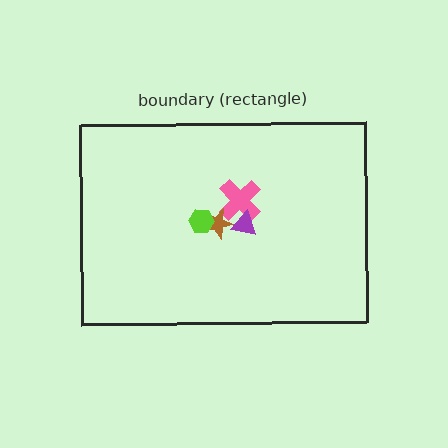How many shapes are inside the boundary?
4 inside, 0 outside.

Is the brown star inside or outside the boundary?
Inside.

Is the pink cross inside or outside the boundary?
Inside.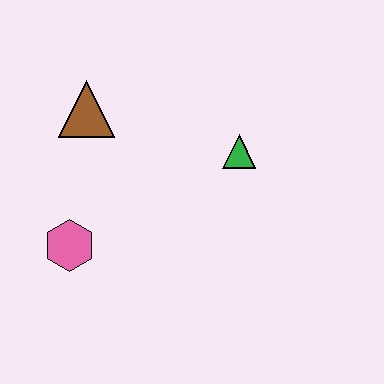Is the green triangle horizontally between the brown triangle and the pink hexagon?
No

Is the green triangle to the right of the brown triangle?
Yes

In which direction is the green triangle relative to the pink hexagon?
The green triangle is to the right of the pink hexagon.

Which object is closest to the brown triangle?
The pink hexagon is closest to the brown triangle.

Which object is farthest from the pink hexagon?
The green triangle is farthest from the pink hexagon.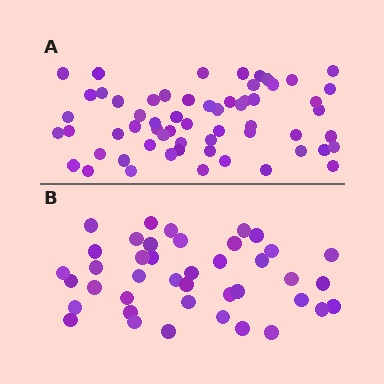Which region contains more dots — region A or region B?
Region A (the top region) has more dots.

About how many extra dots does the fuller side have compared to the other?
Region A has approximately 20 more dots than region B.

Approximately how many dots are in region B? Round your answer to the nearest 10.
About 40 dots. (The exact count is 41, which rounds to 40.)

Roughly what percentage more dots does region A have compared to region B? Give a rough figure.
About 45% more.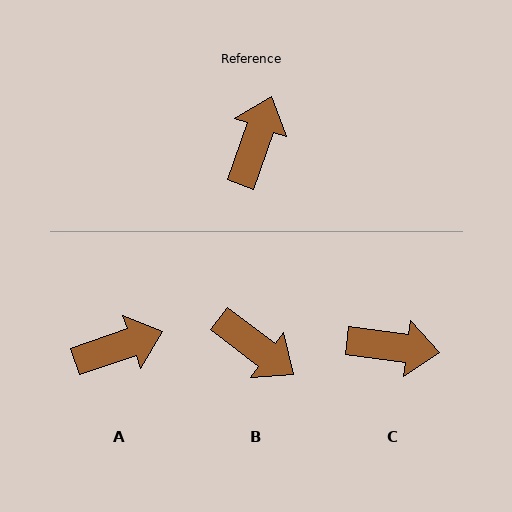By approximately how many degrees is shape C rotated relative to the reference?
Approximately 78 degrees clockwise.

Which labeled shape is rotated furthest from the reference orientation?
B, about 107 degrees away.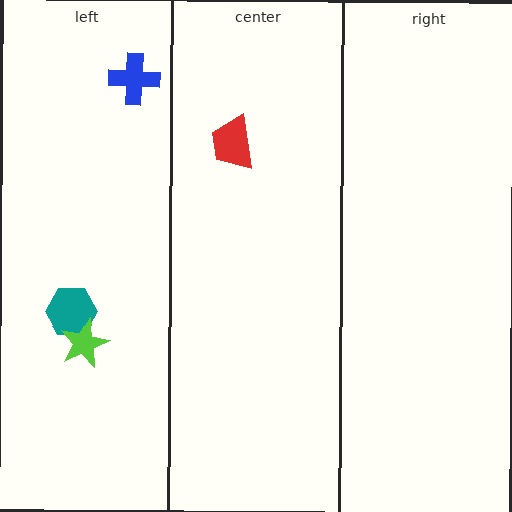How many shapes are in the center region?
1.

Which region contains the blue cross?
The left region.